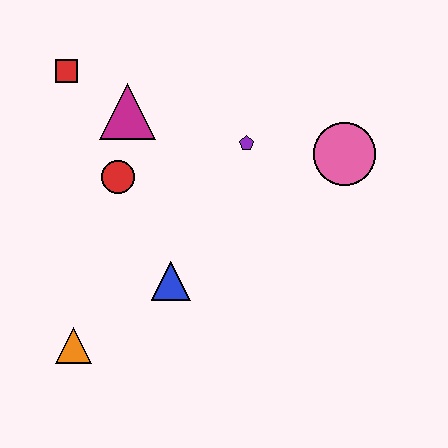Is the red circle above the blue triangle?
Yes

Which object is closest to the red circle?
The magenta triangle is closest to the red circle.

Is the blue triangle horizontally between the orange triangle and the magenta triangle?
No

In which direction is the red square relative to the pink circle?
The red square is to the left of the pink circle.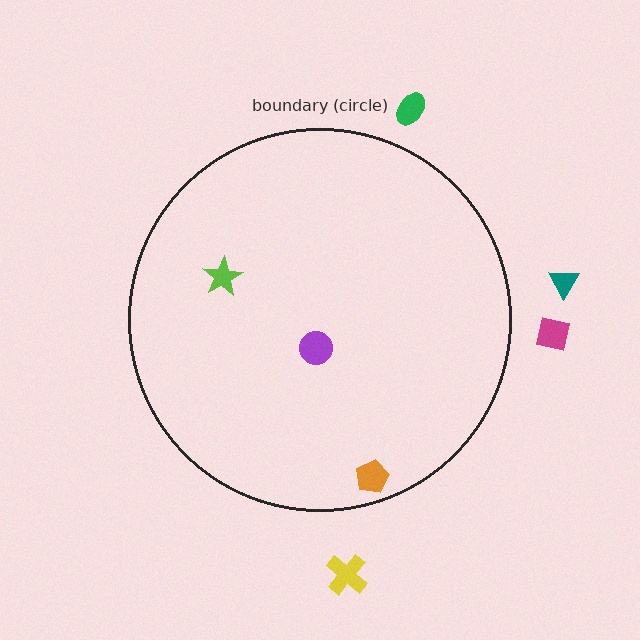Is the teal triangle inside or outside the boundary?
Outside.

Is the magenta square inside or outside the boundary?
Outside.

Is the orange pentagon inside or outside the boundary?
Inside.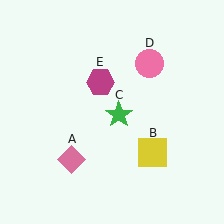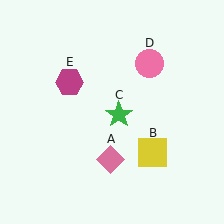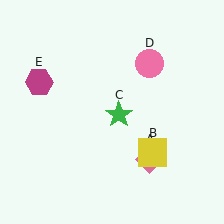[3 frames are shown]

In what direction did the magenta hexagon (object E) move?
The magenta hexagon (object E) moved left.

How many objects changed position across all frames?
2 objects changed position: pink diamond (object A), magenta hexagon (object E).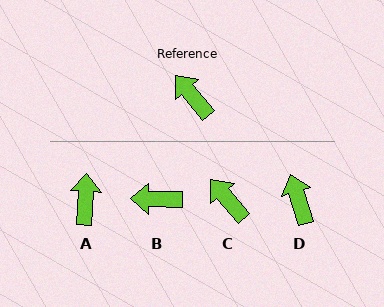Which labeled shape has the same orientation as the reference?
C.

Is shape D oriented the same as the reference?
No, it is off by about 23 degrees.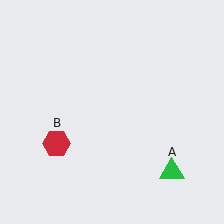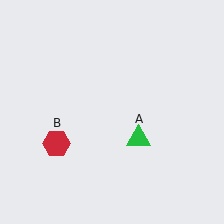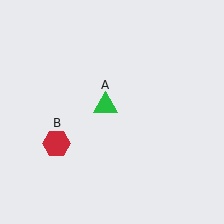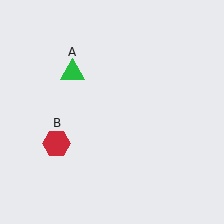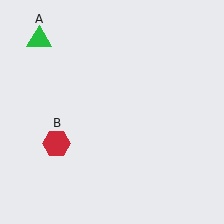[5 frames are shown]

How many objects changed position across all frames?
1 object changed position: green triangle (object A).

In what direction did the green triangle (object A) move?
The green triangle (object A) moved up and to the left.